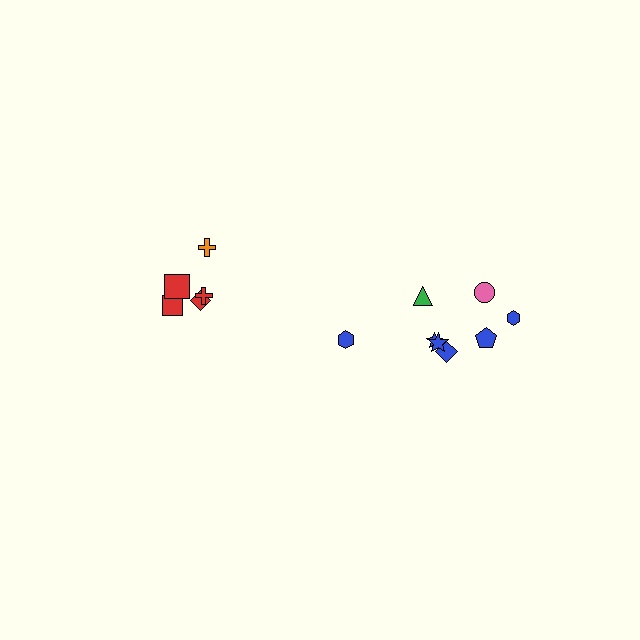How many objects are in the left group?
There are 5 objects.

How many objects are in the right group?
There are 8 objects.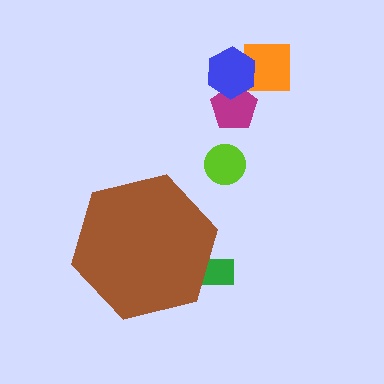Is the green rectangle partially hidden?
Yes, the green rectangle is partially hidden behind the brown hexagon.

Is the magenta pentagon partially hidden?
No, the magenta pentagon is fully visible.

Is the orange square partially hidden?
No, the orange square is fully visible.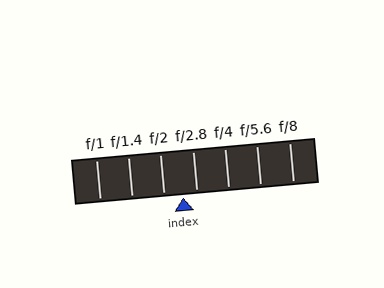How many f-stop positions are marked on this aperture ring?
There are 7 f-stop positions marked.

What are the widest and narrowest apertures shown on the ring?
The widest aperture shown is f/1 and the narrowest is f/8.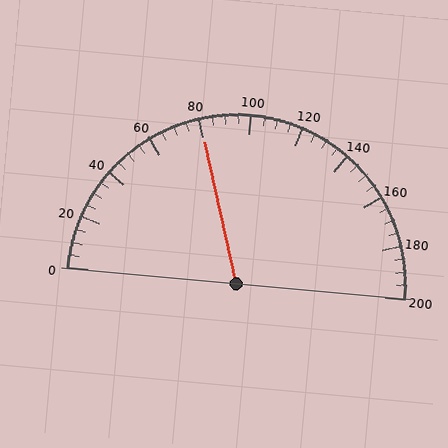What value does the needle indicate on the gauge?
The needle indicates approximately 80.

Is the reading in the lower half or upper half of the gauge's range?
The reading is in the lower half of the range (0 to 200).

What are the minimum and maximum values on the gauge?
The gauge ranges from 0 to 200.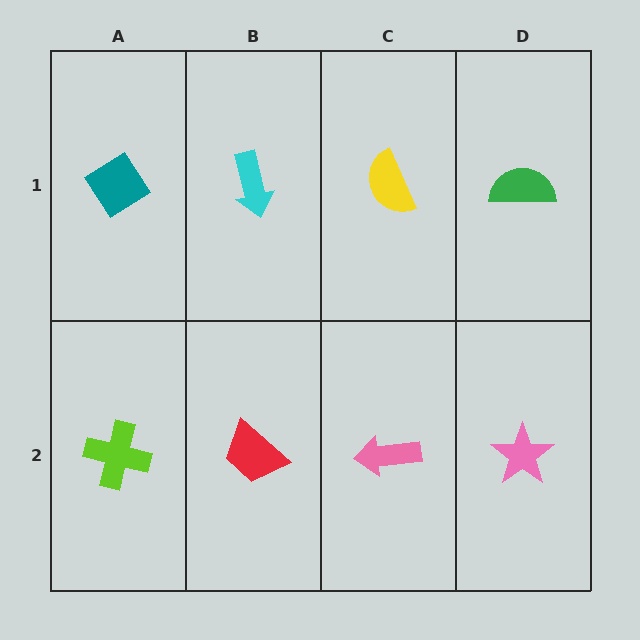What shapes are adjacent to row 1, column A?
A lime cross (row 2, column A), a cyan arrow (row 1, column B).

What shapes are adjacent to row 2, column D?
A green semicircle (row 1, column D), a pink arrow (row 2, column C).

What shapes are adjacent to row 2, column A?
A teal diamond (row 1, column A), a red trapezoid (row 2, column B).